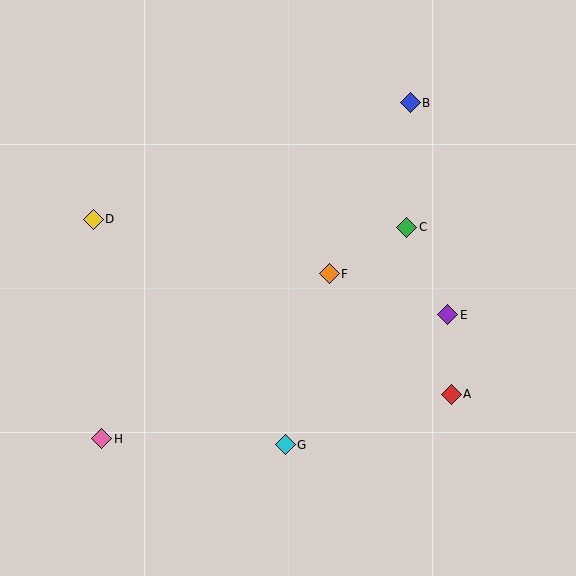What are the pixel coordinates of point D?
Point D is at (93, 219).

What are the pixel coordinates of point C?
Point C is at (407, 228).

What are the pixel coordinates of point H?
Point H is at (102, 439).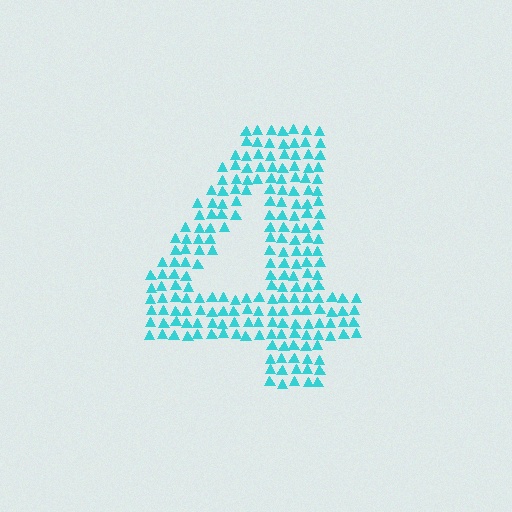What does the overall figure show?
The overall figure shows the digit 4.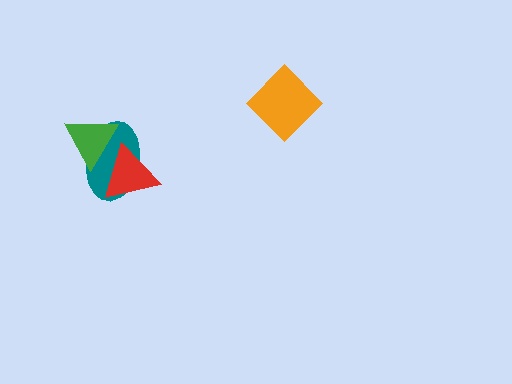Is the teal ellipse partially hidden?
Yes, it is partially covered by another shape.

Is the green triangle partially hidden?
No, no other shape covers it.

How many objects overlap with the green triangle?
2 objects overlap with the green triangle.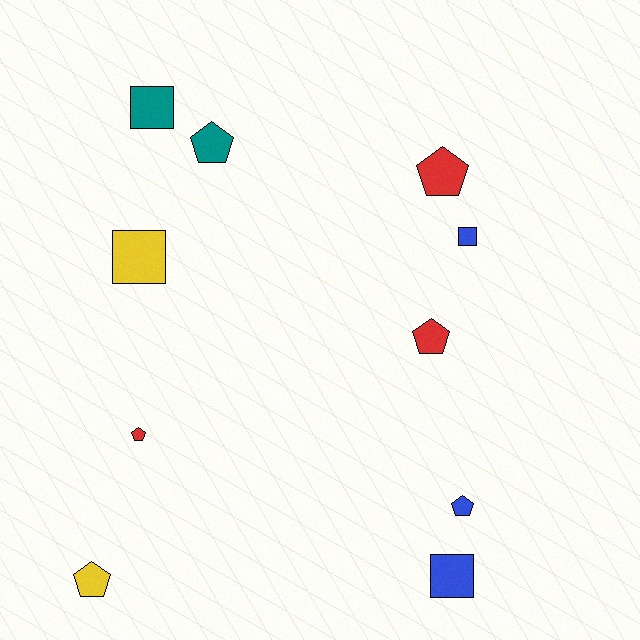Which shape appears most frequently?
Pentagon, with 6 objects.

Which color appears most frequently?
Blue, with 3 objects.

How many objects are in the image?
There are 10 objects.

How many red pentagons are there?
There are 3 red pentagons.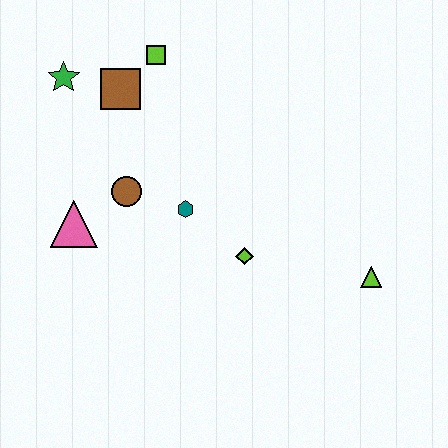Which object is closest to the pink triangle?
The brown circle is closest to the pink triangle.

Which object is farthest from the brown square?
The lime triangle is farthest from the brown square.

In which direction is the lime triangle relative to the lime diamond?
The lime triangle is to the right of the lime diamond.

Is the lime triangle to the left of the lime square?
No